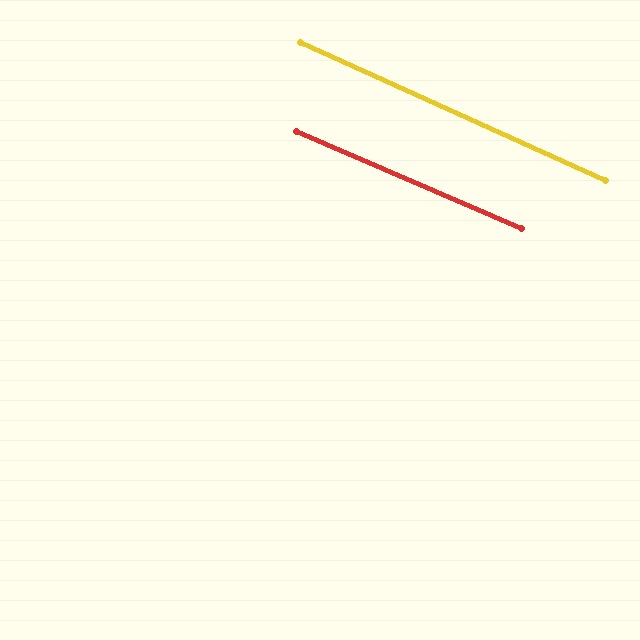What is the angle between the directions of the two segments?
Approximately 1 degree.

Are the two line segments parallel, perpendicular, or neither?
Parallel — their directions differ by only 0.9°.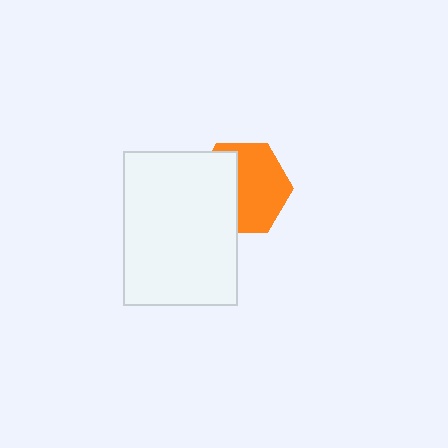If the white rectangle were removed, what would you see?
You would see the complete orange hexagon.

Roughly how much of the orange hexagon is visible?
About half of it is visible (roughly 59%).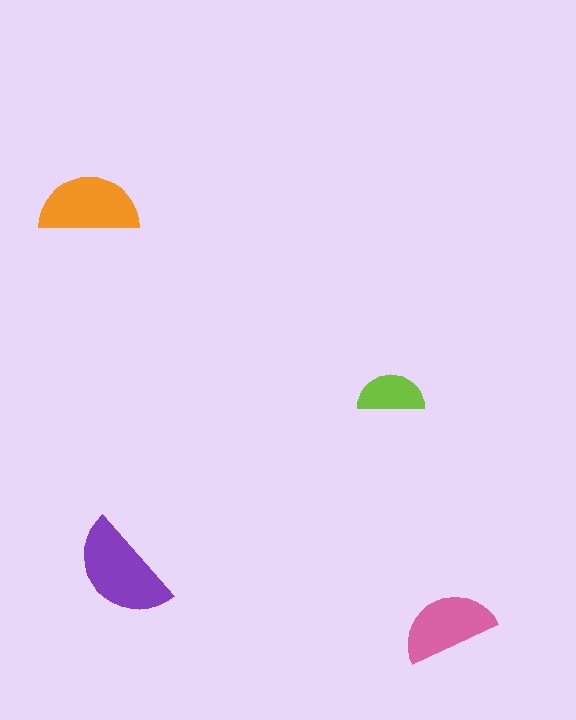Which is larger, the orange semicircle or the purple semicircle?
The purple one.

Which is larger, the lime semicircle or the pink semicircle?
The pink one.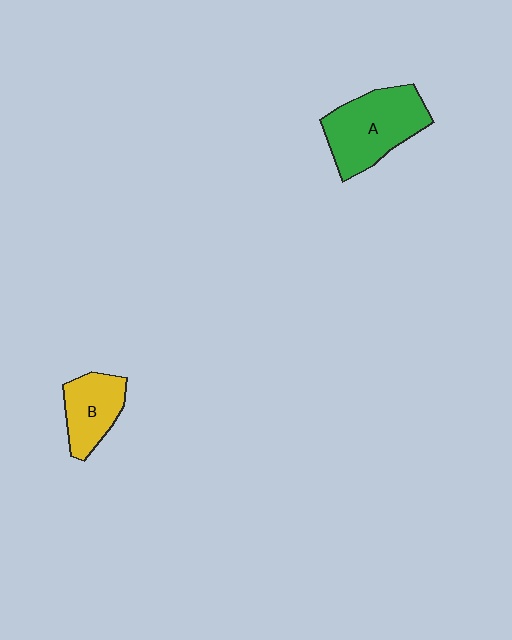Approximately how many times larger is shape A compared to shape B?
Approximately 1.6 times.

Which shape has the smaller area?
Shape B (yellow).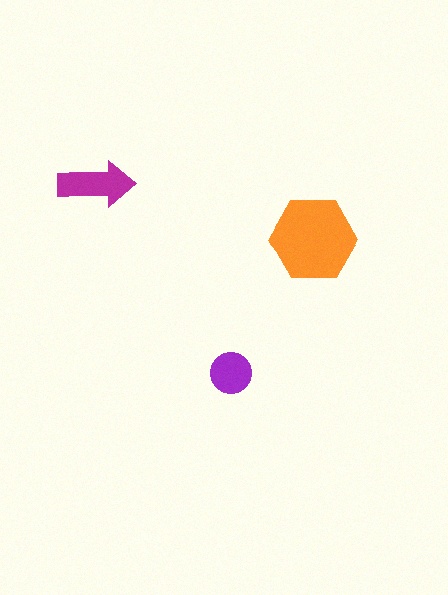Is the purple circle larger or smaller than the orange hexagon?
Smaller.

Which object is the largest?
The orange hexagon.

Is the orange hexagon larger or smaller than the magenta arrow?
Larger.